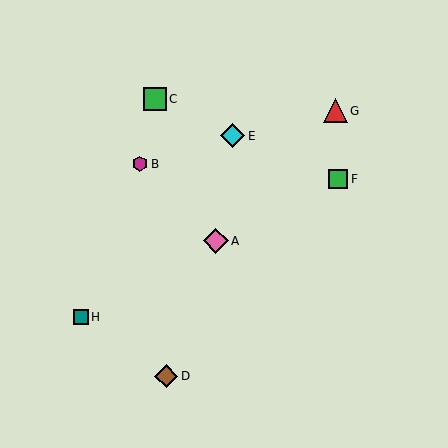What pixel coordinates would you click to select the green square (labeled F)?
Click at (338, 179) to select the green square F.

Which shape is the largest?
The pink diamond (labeled A) is the largest.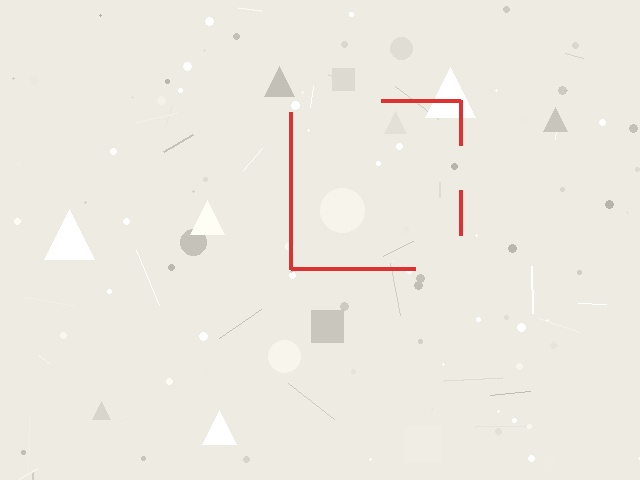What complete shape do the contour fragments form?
The contour fragments form a square.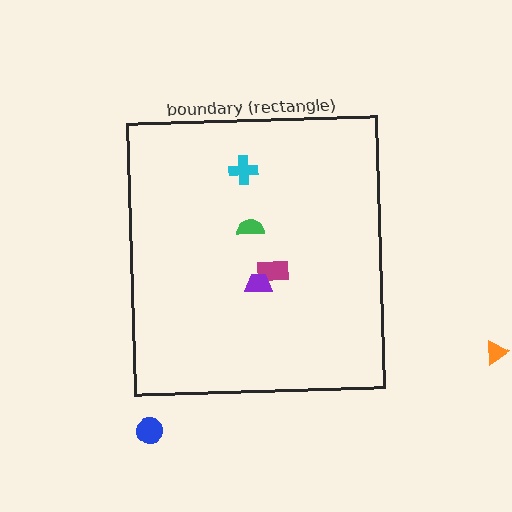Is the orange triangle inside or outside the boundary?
Outside.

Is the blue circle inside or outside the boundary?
Outside.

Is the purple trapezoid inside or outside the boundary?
Inside.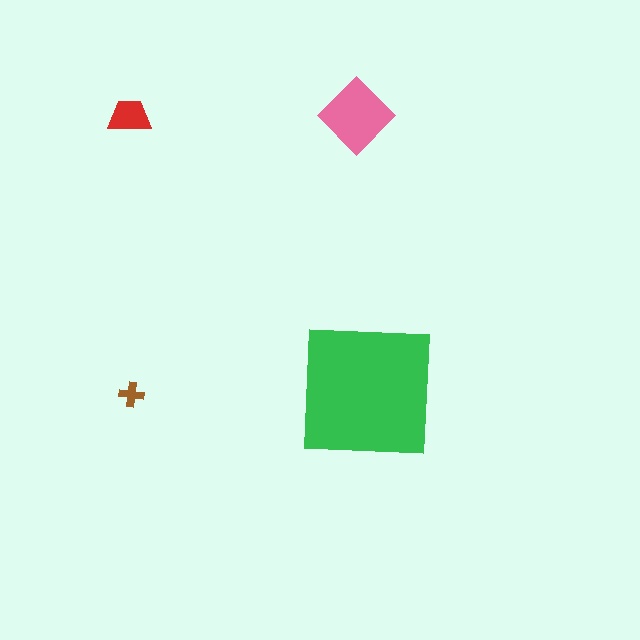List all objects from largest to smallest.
The green square, the pink diamond, the red trapezoid, the brown cross.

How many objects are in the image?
There are 4 objects in the image.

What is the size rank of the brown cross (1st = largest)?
4th.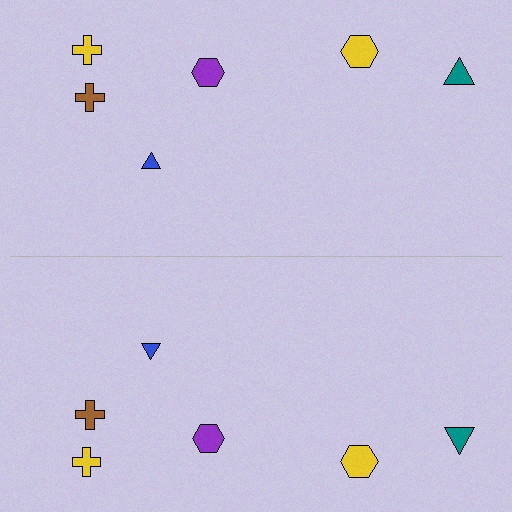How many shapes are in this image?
There are 12 shapes in this image.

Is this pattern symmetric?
Yes, this pattern has bilateral (reflection) symmetry.